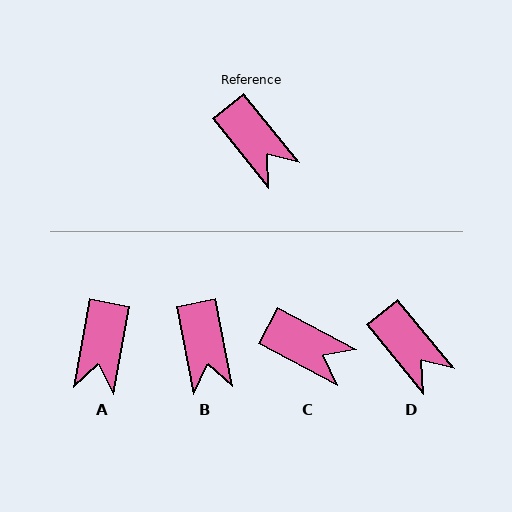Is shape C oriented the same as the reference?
No, it is off by about 23 degrees.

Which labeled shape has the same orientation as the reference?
D.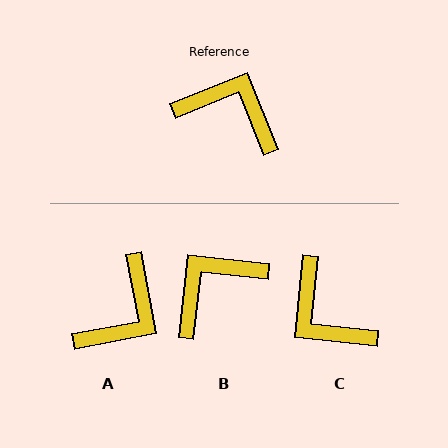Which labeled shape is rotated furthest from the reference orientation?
C, about 152 degrees away.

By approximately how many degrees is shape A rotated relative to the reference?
Approximately 101 degrees clockwise.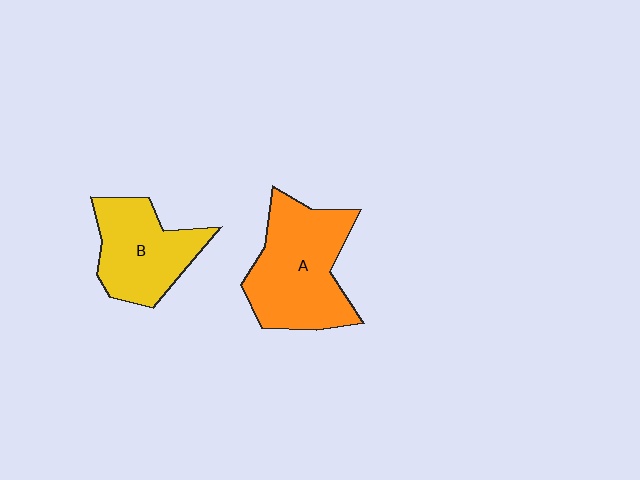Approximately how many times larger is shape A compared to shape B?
Approximately 1.4 times.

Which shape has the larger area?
Shape A (orange).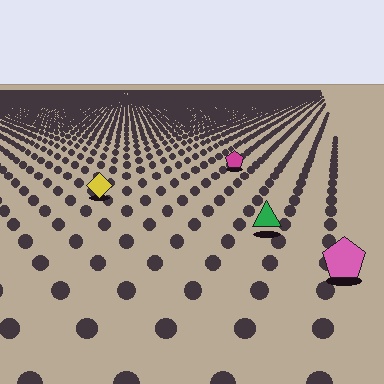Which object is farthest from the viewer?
The magenta pentagon is farthest from the viewer. It appears smaller and the ground texture around it is denser.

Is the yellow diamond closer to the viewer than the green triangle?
No. The green triangle is closer — you can tell from the texture gradient: the ground texture is coarser near it.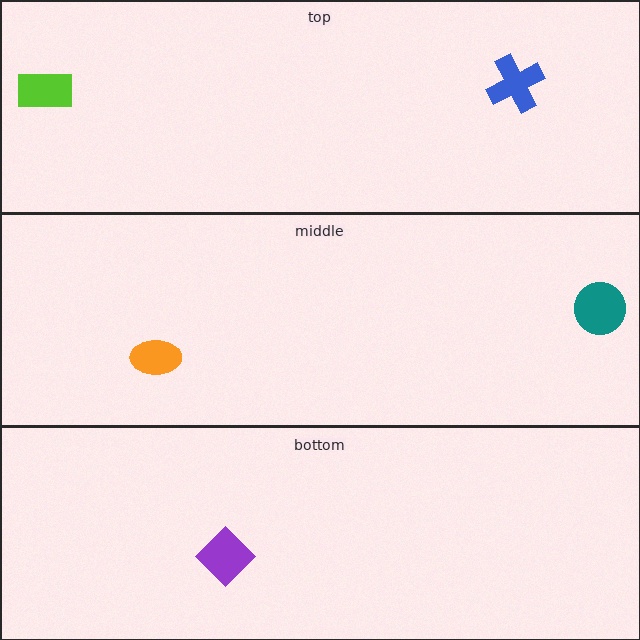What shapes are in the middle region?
The teal circle, the orange ellipse.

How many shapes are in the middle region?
2.